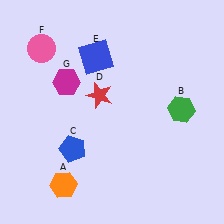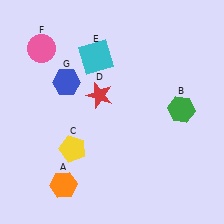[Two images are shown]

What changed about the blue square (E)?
In Image 1, E is blue. In Image 2, it changed to cyan.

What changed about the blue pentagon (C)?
In Image 1, C is blue. In Image 2, it changed to yellow.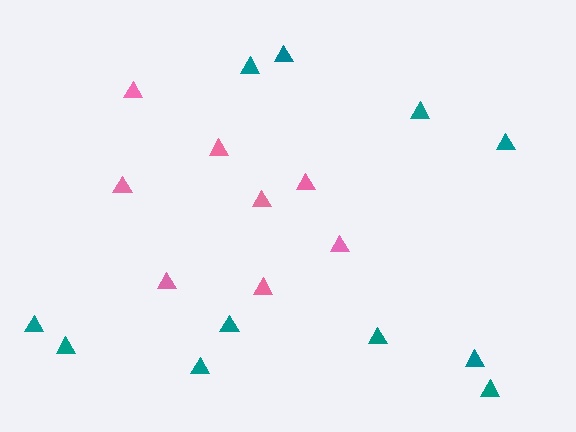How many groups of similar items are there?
There are 2 groups: one group of pink triangles (8) and one group of teal triangles (11).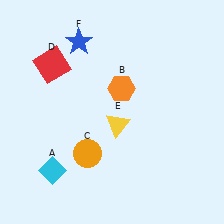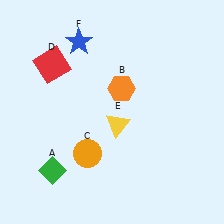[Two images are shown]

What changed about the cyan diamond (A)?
In Image 1, A is cyan. In Image 2, it changed to green.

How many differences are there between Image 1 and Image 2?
There is 1 difference between the two images.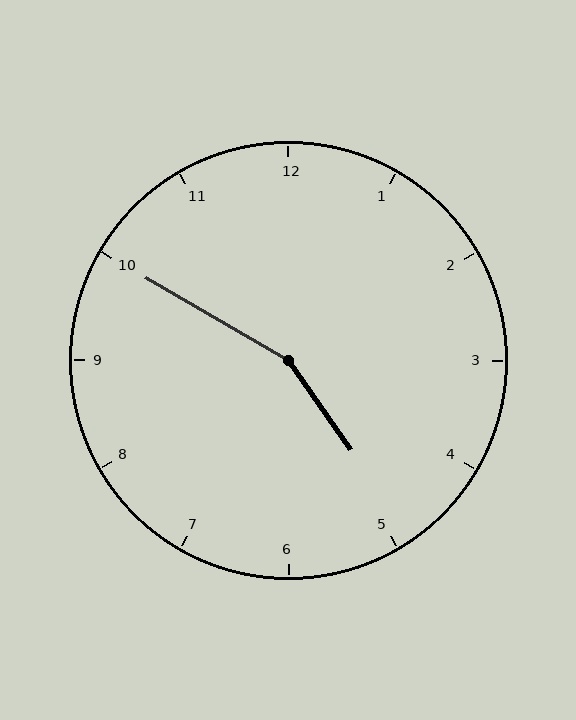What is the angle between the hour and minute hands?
Approximately 155 degrees.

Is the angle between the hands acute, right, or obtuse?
It is obtuse.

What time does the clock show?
4:50.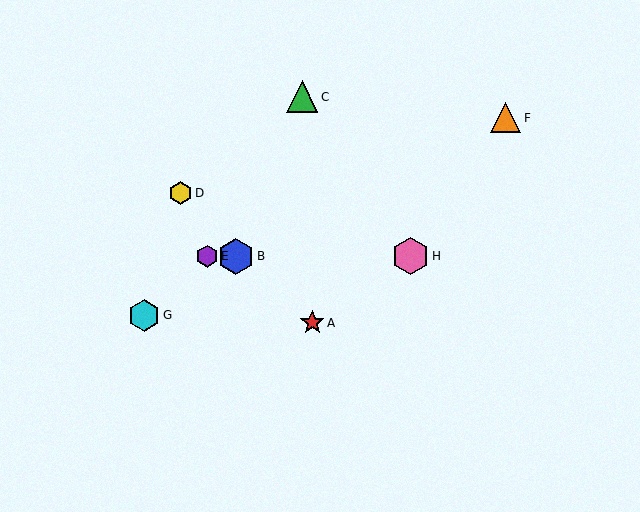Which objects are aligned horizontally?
Objects B, E, H are aligned horizontally.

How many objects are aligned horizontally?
3 objects (B, E, H) are aligned horizontally.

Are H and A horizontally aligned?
No, H is at y≈256 and A is at y≈323.